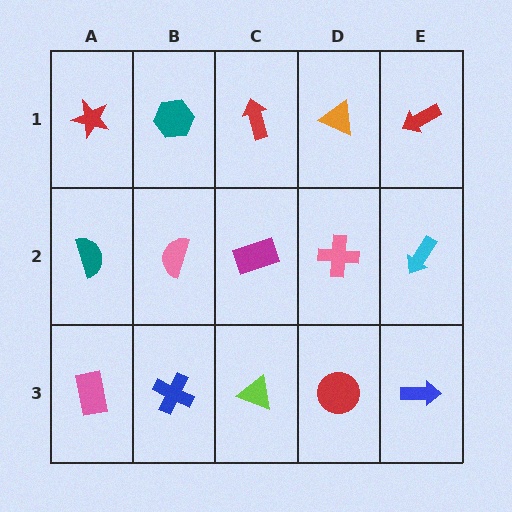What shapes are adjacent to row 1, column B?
A pink semicircle (row 2, column B), a red star (row 1, column A), a red arrow (row 1, column C).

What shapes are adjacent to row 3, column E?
A cyan arrow (row 2, column E), a red circle (row 3, column D).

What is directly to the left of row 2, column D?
A magenta rectangle.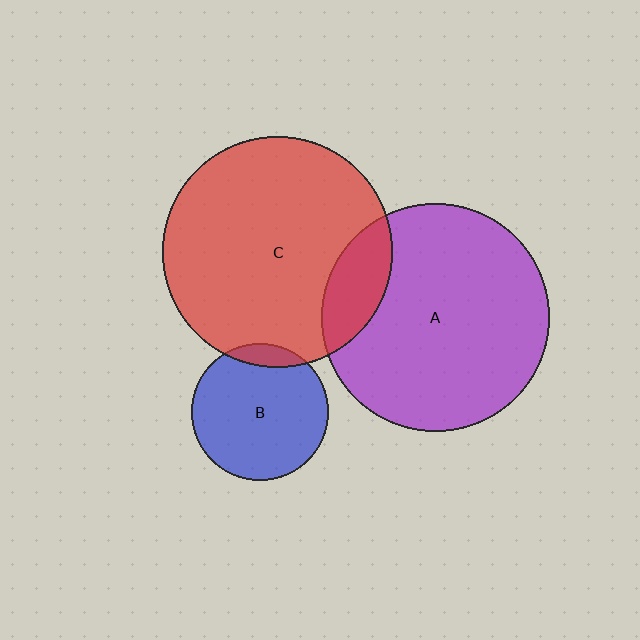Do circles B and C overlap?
Yes.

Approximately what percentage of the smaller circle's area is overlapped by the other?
Approximately 10%.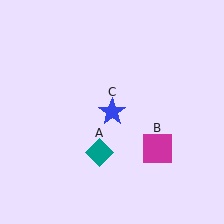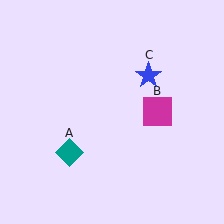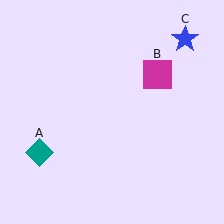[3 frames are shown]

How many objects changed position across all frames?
3 objects changed position: teal diamond (object A), magenta square (object B), blue star (object C).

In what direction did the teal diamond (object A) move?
The teal diamond (object A) moved left.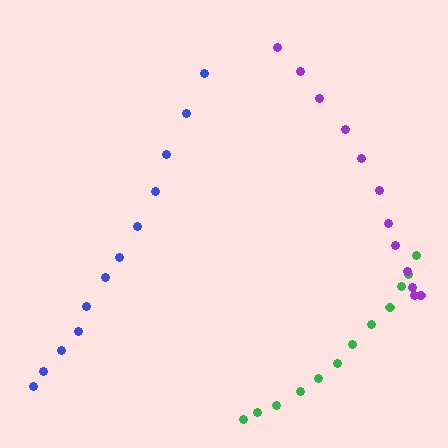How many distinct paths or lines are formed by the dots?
There are 3 distinct paths.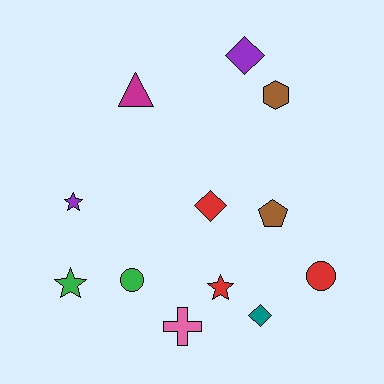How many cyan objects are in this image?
There are no cyan objects.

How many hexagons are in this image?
There is 1 hexagon.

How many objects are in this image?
There are 12 objects.